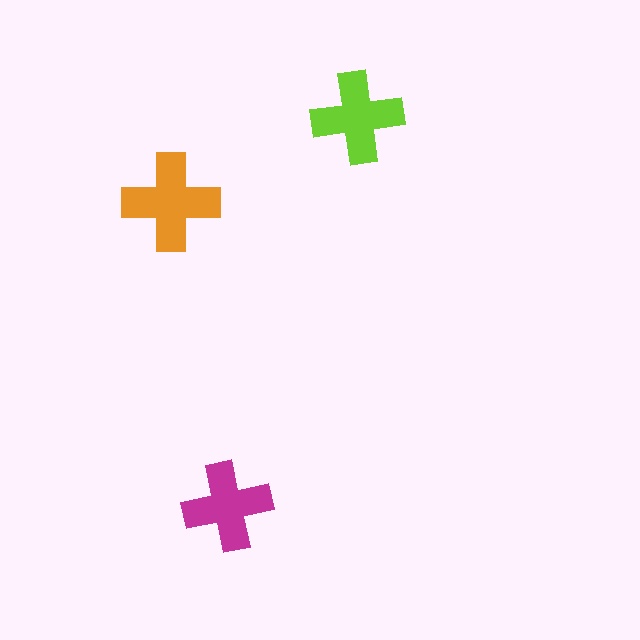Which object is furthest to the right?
The lime cross is rightmost.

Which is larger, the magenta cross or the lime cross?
The lime one.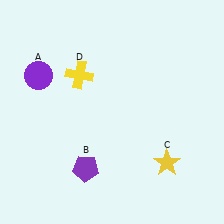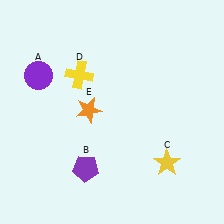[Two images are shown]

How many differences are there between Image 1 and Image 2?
There is 1 difference between the two images.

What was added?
An orange star (E) was added in Image 2.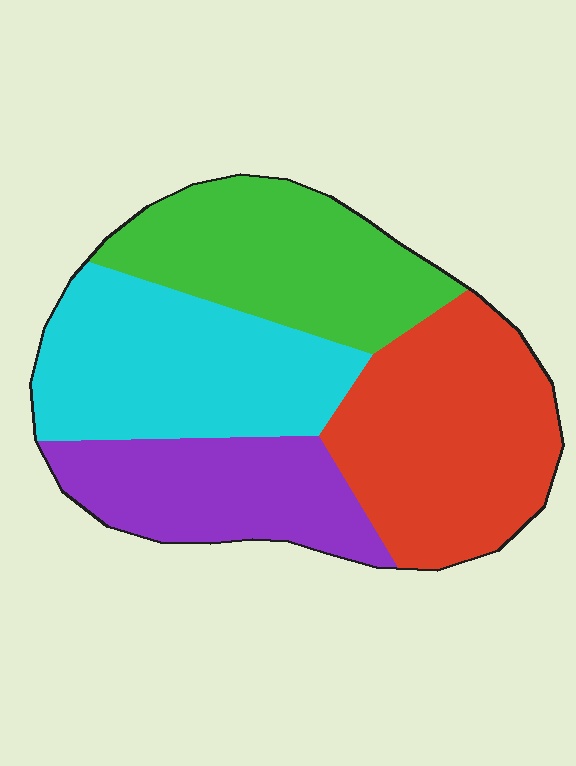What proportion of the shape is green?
Green takes up about one quarter (1/4) of the shape.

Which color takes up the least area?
Purple, at roughly 20%.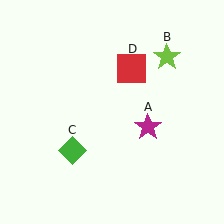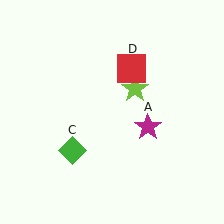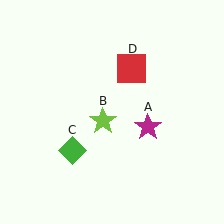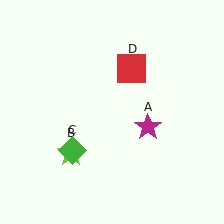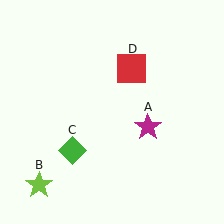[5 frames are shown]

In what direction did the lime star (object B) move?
The lime star (object B) moved down and to the left.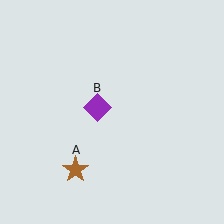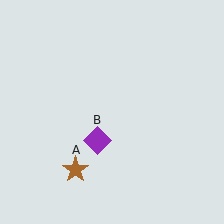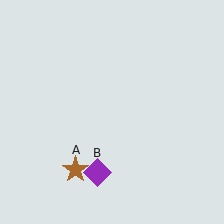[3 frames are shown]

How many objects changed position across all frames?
1 object changed position: purple diamond (object B).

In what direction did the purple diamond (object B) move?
The purple diamond (object B) moved down.